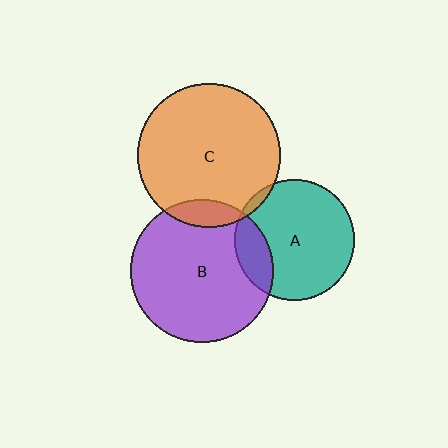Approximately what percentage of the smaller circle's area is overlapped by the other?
Approximately 10%.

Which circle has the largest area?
Circle C (orange).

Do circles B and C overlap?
Yes.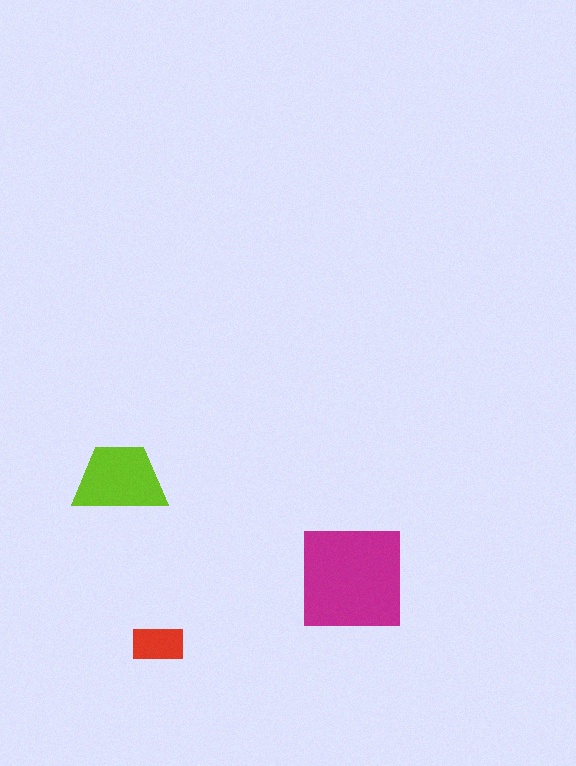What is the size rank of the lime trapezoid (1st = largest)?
2nd.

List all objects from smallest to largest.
The red rectangle, the lime trapezoid, the magenta square.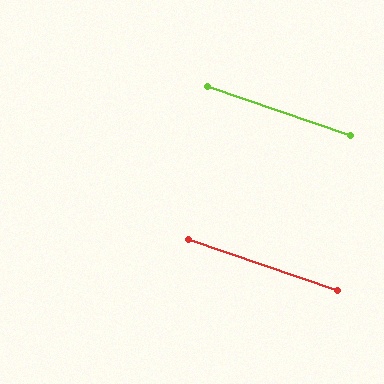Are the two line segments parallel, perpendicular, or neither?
Parallel — their directions differ by only 0.2°.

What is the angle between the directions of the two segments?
Approximately 0 degrees.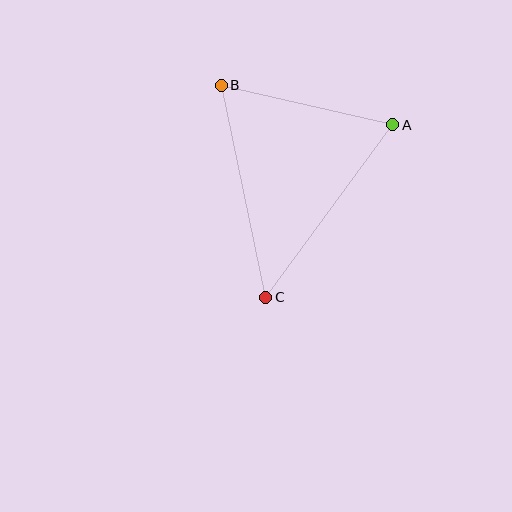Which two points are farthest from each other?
Points B and C are farthest from each other.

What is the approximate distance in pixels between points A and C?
The distance between A and C is approximately 214 pixels.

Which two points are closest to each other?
Points A and B are closest to each other.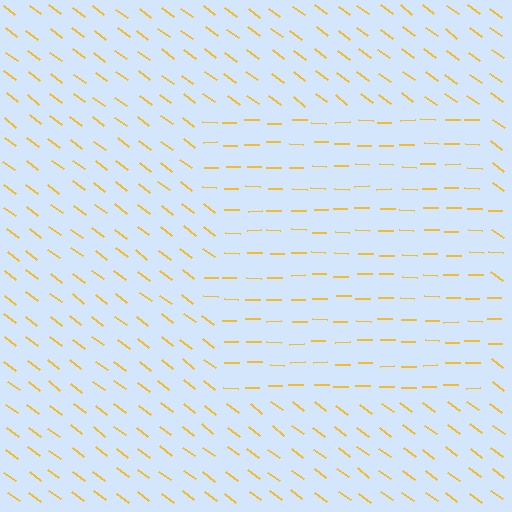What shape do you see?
I see a rectangle.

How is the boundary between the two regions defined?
The boundary is defined purely by a change in line orientation (approximately 36 degrees difference). All lines are the same color and thickness.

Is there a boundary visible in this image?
Yes, there is a texture boundary formed by a change in line orientation.